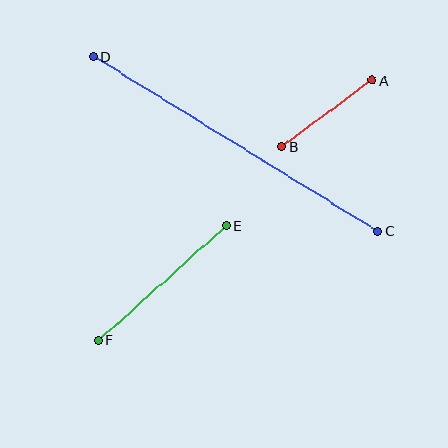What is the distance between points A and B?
The distance is approximately 112 pixels.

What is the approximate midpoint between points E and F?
The midpoint is at approximately (162, 283) pixels.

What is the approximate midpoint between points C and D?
The midpoint is at approximately (235, 144) pixels.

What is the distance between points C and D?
The distance is approximately 334 pixels.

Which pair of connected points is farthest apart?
Points C and D are farthest apart.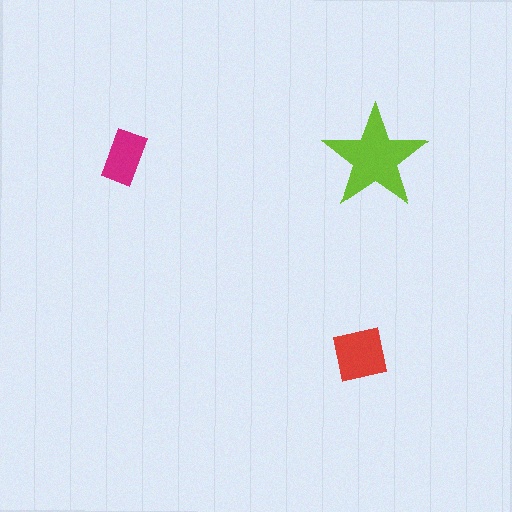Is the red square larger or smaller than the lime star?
Smaller.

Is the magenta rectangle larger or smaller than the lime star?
Smaller.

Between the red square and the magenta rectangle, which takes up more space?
The red square.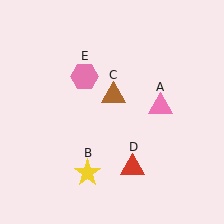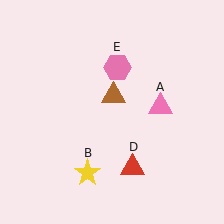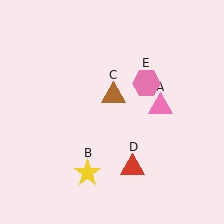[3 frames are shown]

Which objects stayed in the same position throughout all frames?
Pink triangle (object A) and yellow star (object B) and brown triangle (object C) and red triangle (object D) remained stationary.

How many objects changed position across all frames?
1 object changed position: pink hexagon (object E).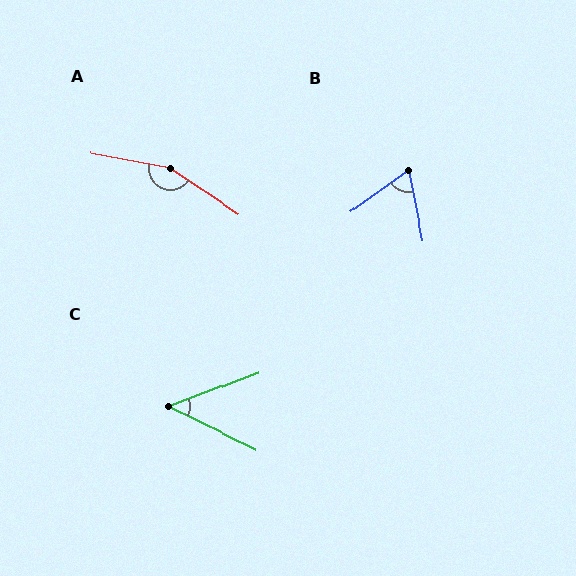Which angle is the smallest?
C, at approximately 47 degrees.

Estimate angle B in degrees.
Approximately 65 degrees.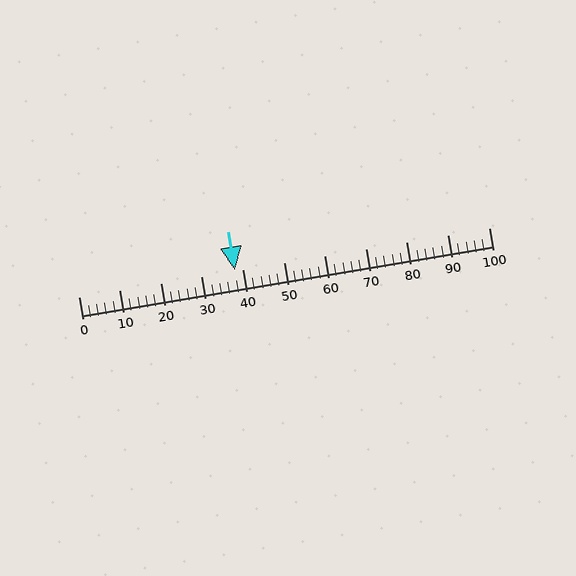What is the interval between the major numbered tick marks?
The major tick marks are spaced 10 units apart.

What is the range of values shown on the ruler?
The ruler shows values from 0 to 100.